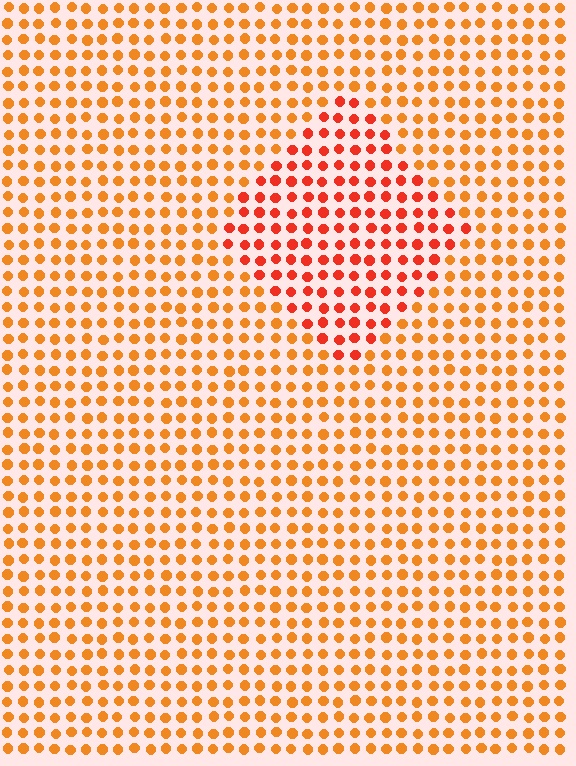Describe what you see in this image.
The image is filled with small orange elements in a uniform arrangement. A diamond-shaped region is visible where the elements are tinted to a slightly different hue, forming a subtle color boundary.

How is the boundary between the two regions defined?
The boundary is defined purely by a slight shift in hue (about 26 degrees). Spacing, size, and orientation are identical on both sides.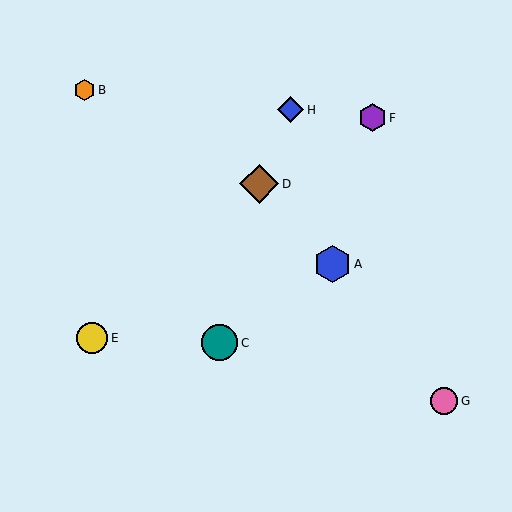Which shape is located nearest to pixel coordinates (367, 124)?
The purple hexagon (labeled F) at (373, 118) is nearest to that location.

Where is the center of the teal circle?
The center of the teal circle is at (219, 343).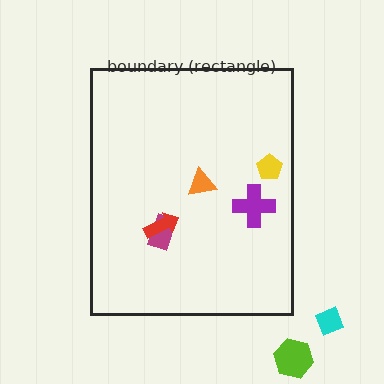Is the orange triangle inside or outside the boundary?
Inside.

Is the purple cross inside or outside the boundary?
Inside.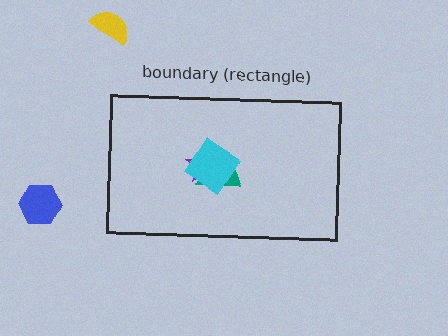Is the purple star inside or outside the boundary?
Inside.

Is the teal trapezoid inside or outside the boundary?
Inside.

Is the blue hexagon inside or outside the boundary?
Outside.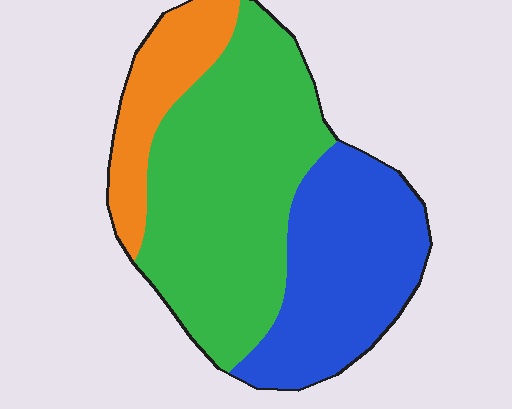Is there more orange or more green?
Green.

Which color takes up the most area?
Green, at roughly 50%.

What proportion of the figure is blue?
Blue takes up about one third (1/3) of the figure.